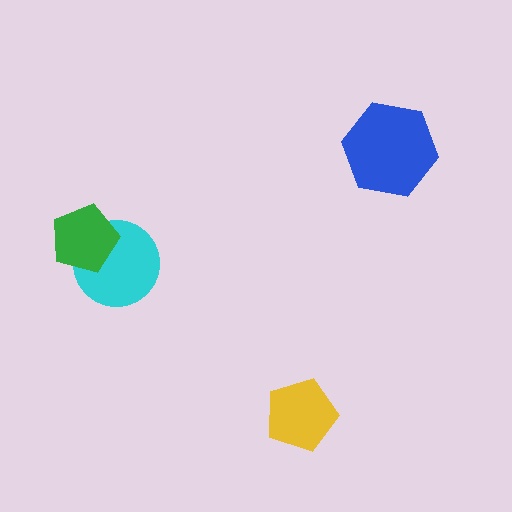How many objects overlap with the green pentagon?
1 object overlaps with the green pentagon.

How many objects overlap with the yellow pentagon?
0 objects overlap with the yellow pentagon.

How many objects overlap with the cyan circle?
1 object overlaps with the cyan circle.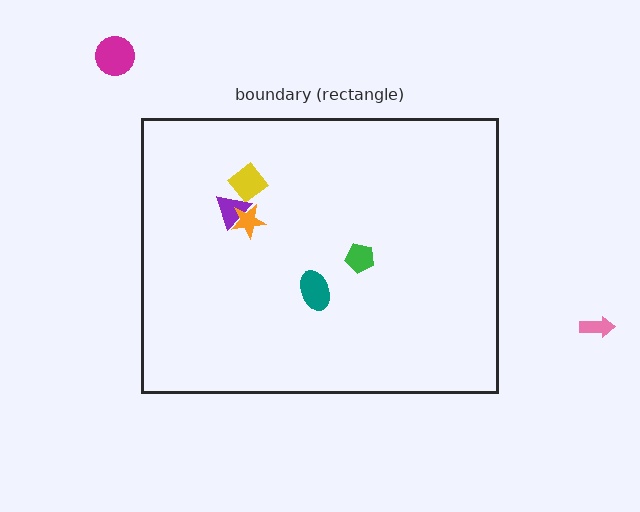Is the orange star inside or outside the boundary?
Inside.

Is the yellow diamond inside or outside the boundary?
Inside.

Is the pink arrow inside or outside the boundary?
Outside.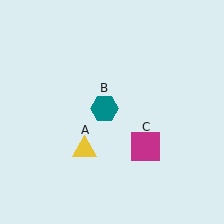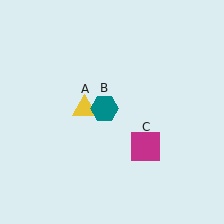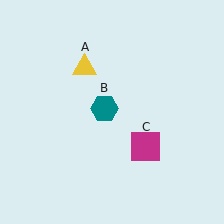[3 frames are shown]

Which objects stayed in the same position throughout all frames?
Teal hexagon (object B) and magenta square (object C) remained stationary.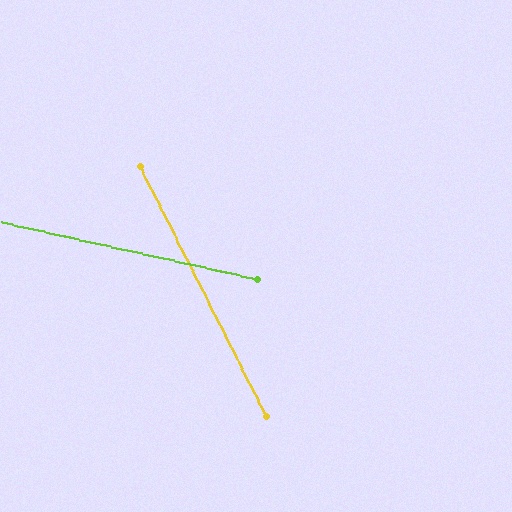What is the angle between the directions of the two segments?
Approximately 51 degrees.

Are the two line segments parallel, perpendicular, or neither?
Neither parallel nor perpendicular — they differ by about 51°.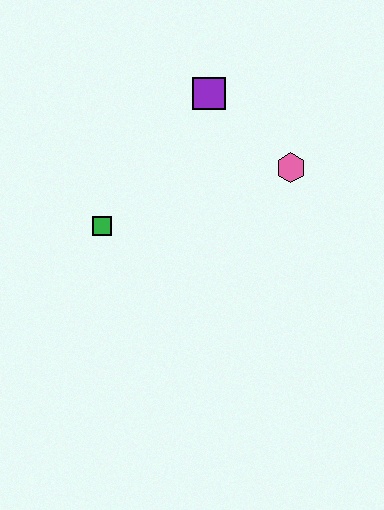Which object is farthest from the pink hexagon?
The green square is farthest from the pink hexagon.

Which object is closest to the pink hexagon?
The purple square is closest to the pink hexagon.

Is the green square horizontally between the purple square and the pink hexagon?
No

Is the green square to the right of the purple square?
No